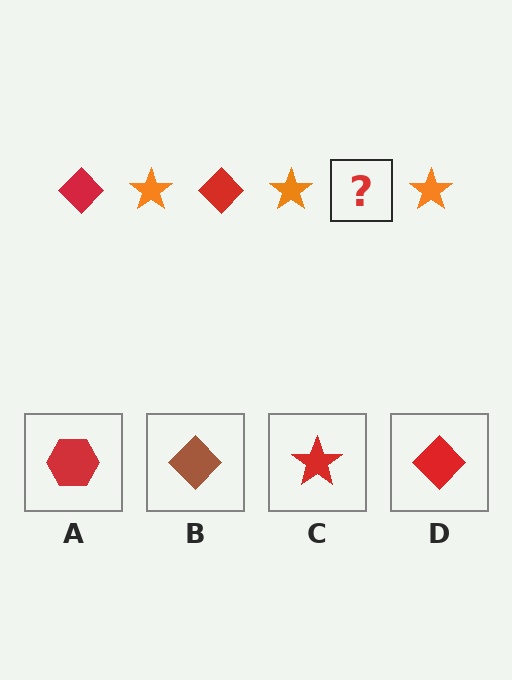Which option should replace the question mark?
Option D.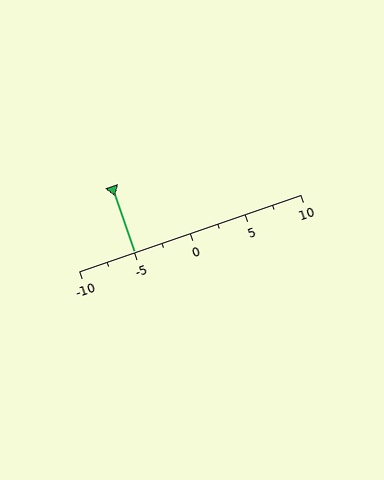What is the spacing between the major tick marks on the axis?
The major ticks are spaced 5 apart.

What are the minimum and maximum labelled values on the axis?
The axis runs from -10 to 10.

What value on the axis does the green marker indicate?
The marker indicates approximately -5.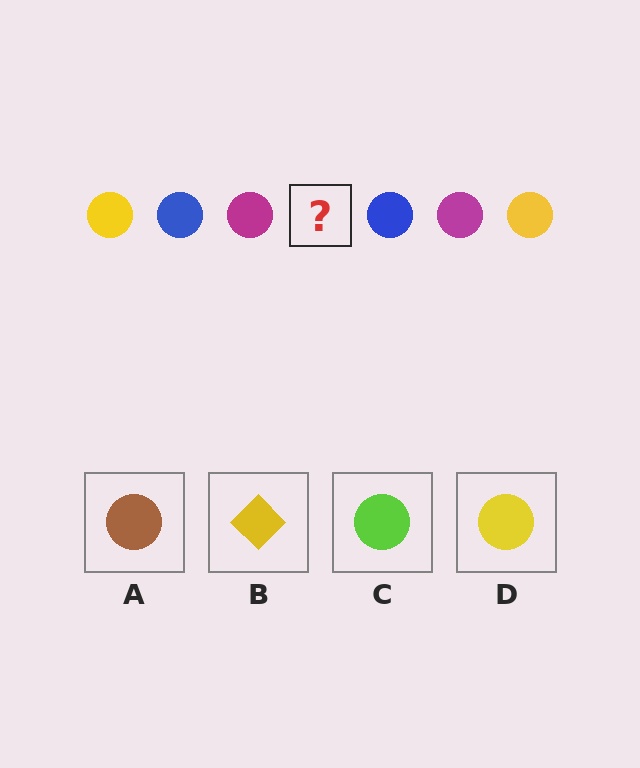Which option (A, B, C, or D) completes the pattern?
D.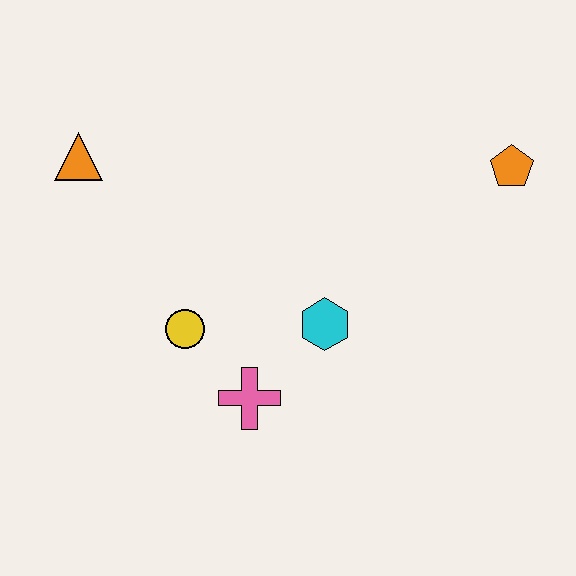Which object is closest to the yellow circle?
The pink cross is closest to the yellow circle.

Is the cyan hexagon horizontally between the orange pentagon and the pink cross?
Yes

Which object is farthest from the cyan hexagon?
The orange triangle is farthest from the cyan hexagon.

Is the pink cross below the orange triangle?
Yes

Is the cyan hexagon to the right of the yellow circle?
Yes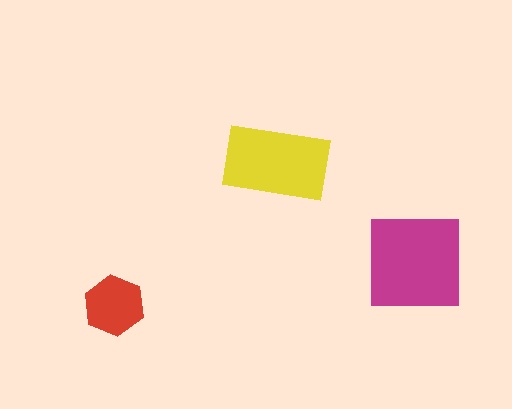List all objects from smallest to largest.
The red hexagon, the yellow rectangle, the magenta square.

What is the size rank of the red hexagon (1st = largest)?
3rd.